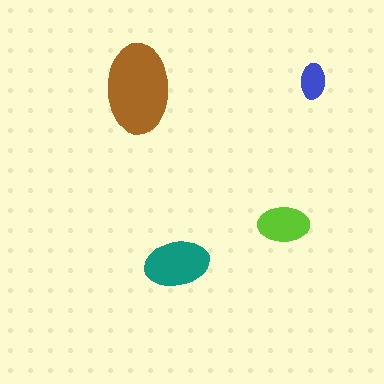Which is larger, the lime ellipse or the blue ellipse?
The lime one.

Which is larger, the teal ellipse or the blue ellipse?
The teal one.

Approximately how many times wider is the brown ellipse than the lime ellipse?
About 1.5 times wider.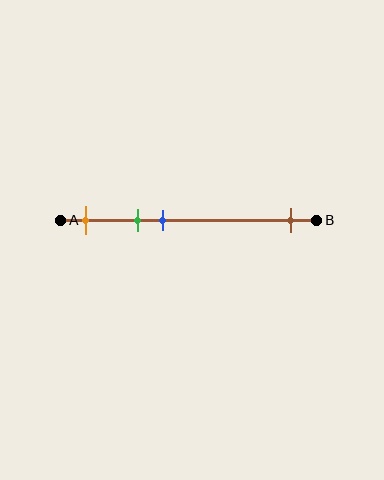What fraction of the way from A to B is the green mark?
The green mark is approximately 30% (0.3) of the way from A to B.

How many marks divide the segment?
There are 4 marks dividing the segment.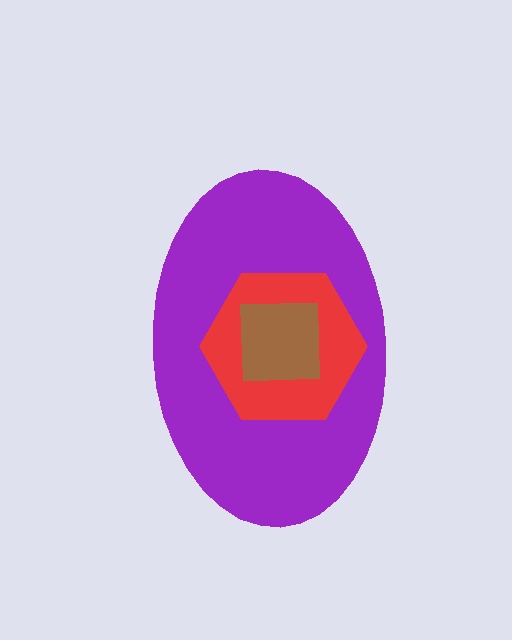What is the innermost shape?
The brown square.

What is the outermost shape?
The purple ellipse.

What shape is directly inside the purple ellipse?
The red hexagon.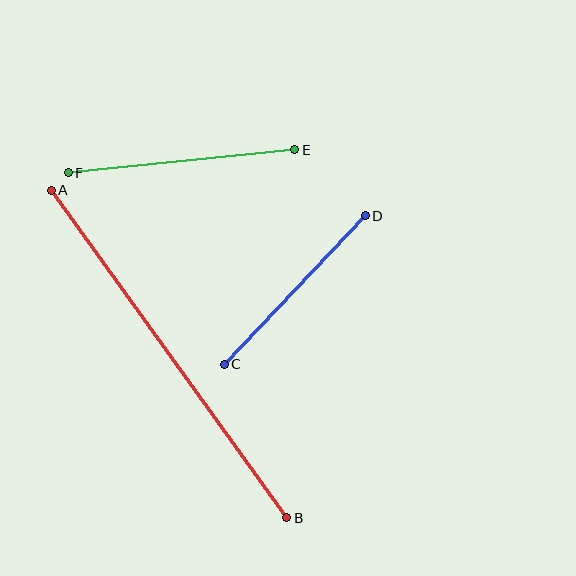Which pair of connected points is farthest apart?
Points A and B are farthest apart.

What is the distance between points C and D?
The distance is approximately 205 pixels.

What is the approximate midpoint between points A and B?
The midpoint is at approximately (169, 354) pixels.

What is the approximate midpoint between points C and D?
The midpoint is at approximately (295, 290) pixels.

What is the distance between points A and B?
The distance is approximately 404 pixels.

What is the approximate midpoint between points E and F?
The midpoint is at approximately (181, 161) pixels.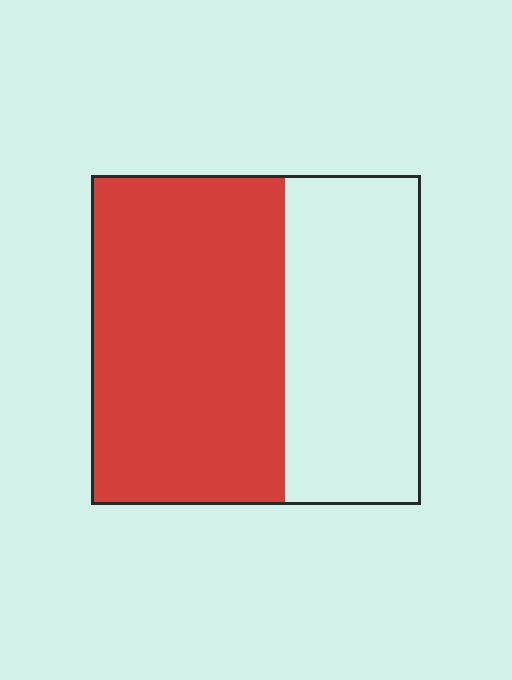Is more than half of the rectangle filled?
Yes.